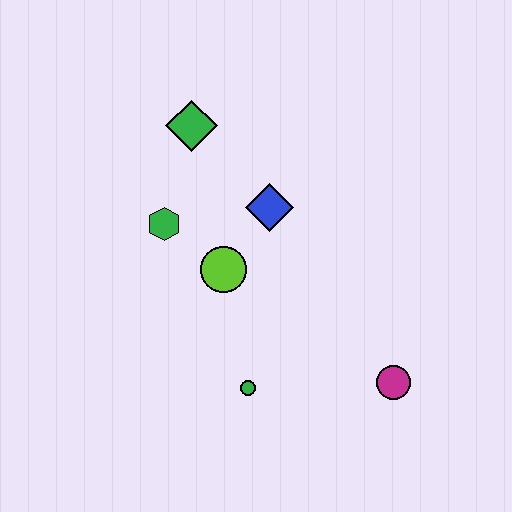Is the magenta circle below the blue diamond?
Yes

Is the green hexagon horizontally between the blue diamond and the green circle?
No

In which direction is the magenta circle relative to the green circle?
The magenta circle is to the right of the green circle.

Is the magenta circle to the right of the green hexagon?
Yes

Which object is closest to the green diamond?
The green hexagon is closest to the green diamond.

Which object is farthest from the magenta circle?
The green diamond is farthest from the magenta circle.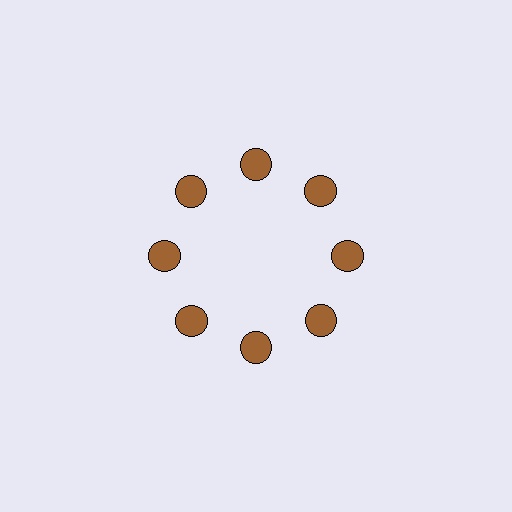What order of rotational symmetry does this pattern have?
This pattern has 8-fold rotational symmetry.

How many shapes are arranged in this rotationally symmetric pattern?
There are 8 shapes, arranged in 8 groups of 1.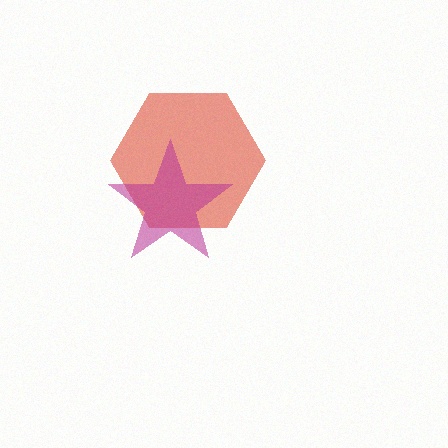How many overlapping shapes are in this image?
There are 2 overlapping shapes in the image.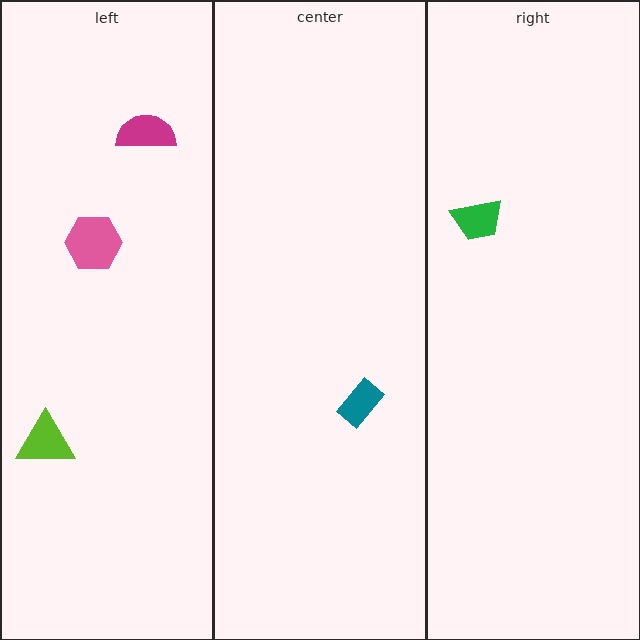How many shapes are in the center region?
1.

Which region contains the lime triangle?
The left region.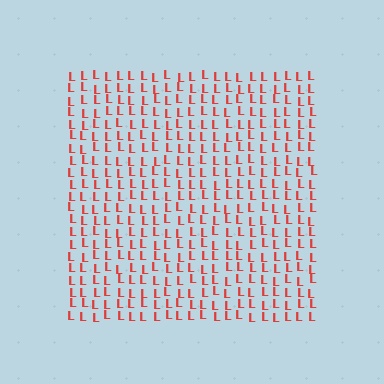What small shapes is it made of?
It is made of small letter L's.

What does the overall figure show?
The overall figure shows a square.